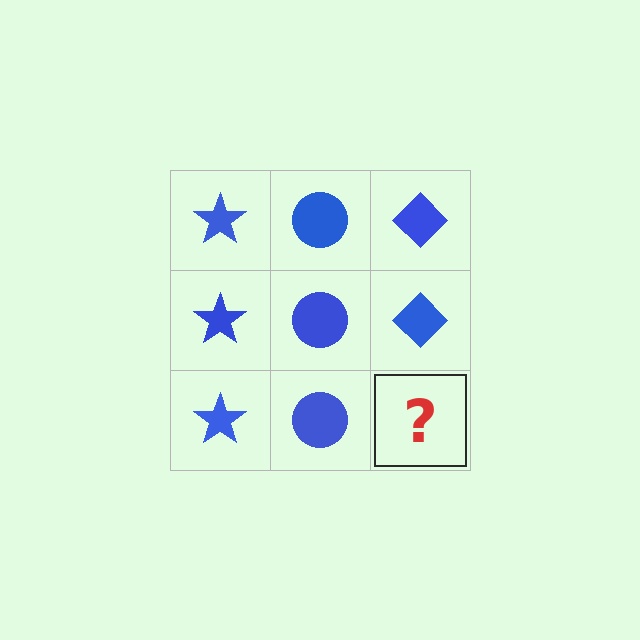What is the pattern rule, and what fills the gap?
The rule is that each column has a consistent shape. The gap should be filled with a blue diamond.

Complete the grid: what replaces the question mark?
The question mark should be replaced with a blue diamond.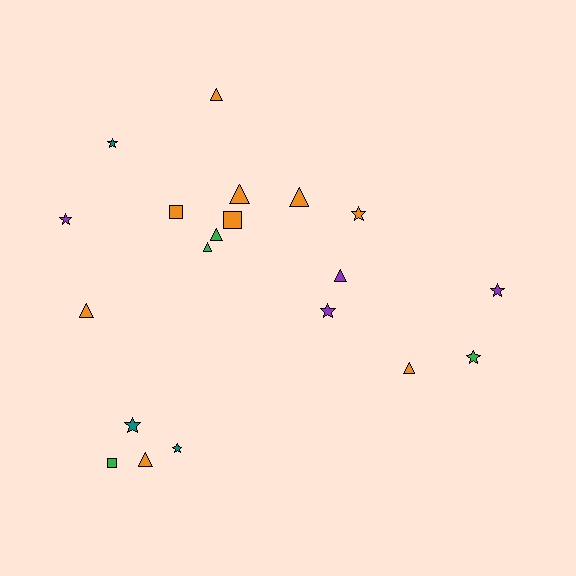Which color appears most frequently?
Orange, with 9 objects.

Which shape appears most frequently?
Triangle, with 9 objects.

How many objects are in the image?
There are 20 objects.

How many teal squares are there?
There are no teal squares.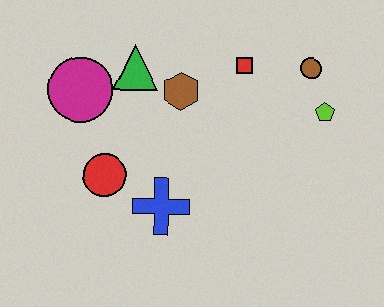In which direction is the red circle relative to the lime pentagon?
The red circle is to the left of the lime pentagon.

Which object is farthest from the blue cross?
The brown circle is farthest from the blue cross.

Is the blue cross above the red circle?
No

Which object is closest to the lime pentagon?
The brown circle is closest to the lime pentagon.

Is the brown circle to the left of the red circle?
No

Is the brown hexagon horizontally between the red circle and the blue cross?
No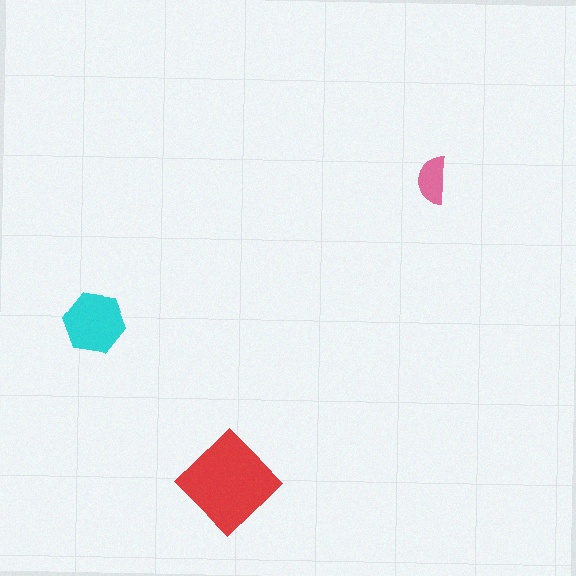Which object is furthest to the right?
The pink semicircle is rightmost.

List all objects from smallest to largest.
The pink semicircle, the cyan hexagon, the red diamond.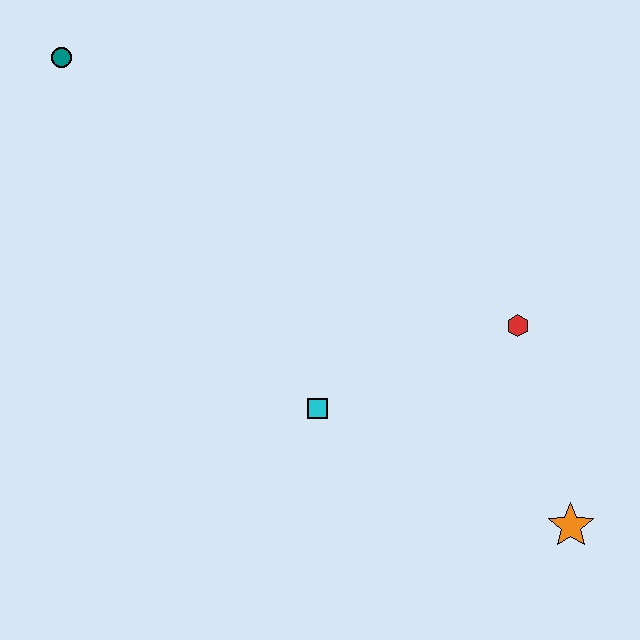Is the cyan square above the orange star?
Yes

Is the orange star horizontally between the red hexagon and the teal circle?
No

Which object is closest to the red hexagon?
The orange star is closest to the red hexagon.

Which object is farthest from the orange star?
The teal circle is farthest from the orange star.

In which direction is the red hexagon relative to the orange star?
The red hexagon is above the orange star.